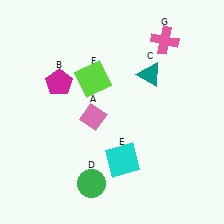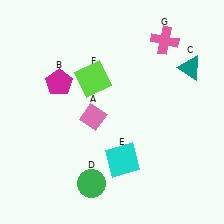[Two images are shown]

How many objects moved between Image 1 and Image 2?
1 object moved between the two images.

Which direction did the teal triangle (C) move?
The teal triangle (C) moved right.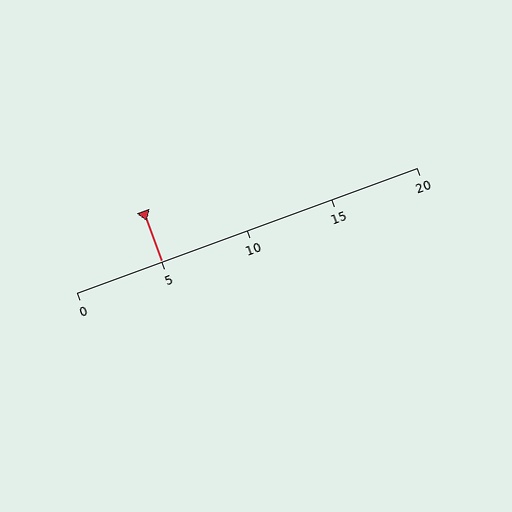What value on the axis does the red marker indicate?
The marker indicates approximately 5.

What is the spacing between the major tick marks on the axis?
The major ticks are spaced 5 apart.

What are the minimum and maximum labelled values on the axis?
The axis runs from 0 to 20.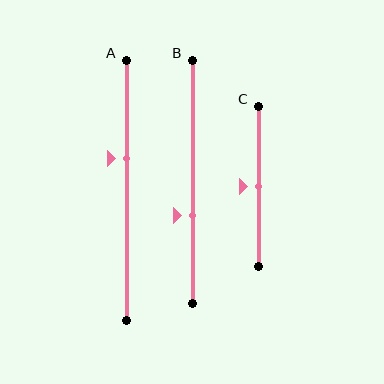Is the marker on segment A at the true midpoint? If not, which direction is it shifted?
No, the marker on segment A is shifted upward by about 12% of the segment length.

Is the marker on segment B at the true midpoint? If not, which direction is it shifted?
No, the marker on segment B is shifted downward by about 14% of the segment length.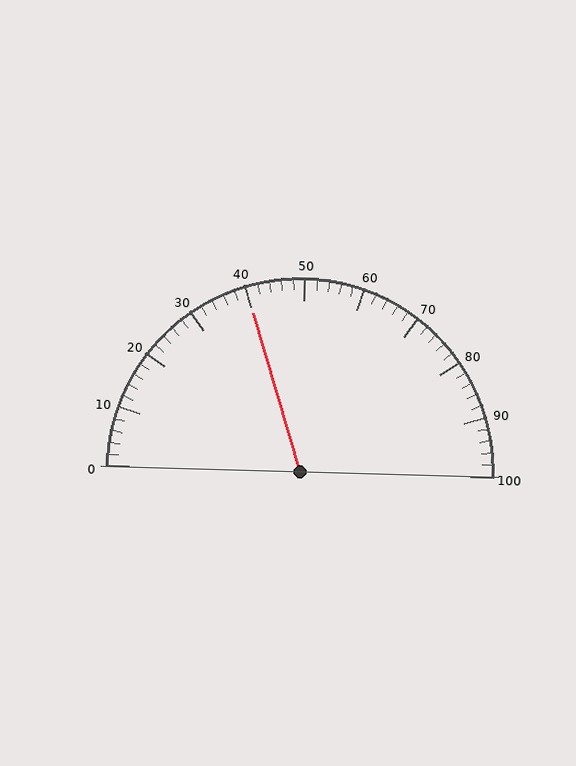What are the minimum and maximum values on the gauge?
The gauge ranges from 0 to 100.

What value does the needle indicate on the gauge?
The needle indicates approximately 40.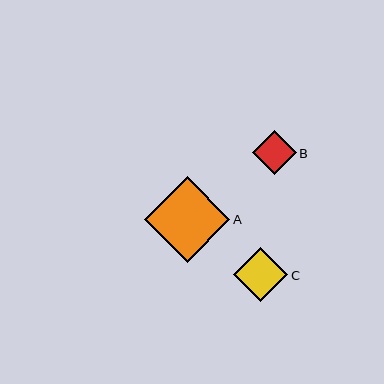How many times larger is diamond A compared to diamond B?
Diamond A is approximately 1.9 times the size of diamond B.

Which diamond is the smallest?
Diamond B is the smallest with a size of approximately 44 pixels.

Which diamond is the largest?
Diamond A is the largest with a size of approximately 85 pixels.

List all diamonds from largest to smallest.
From largest to smallest: A, C, B.